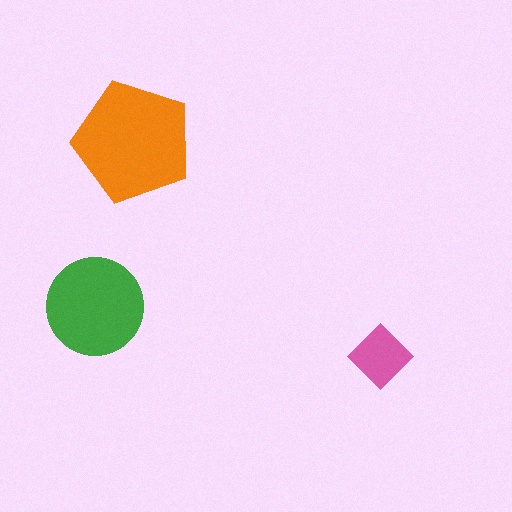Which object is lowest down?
The pink diamond is bottommost.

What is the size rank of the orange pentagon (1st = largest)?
1st.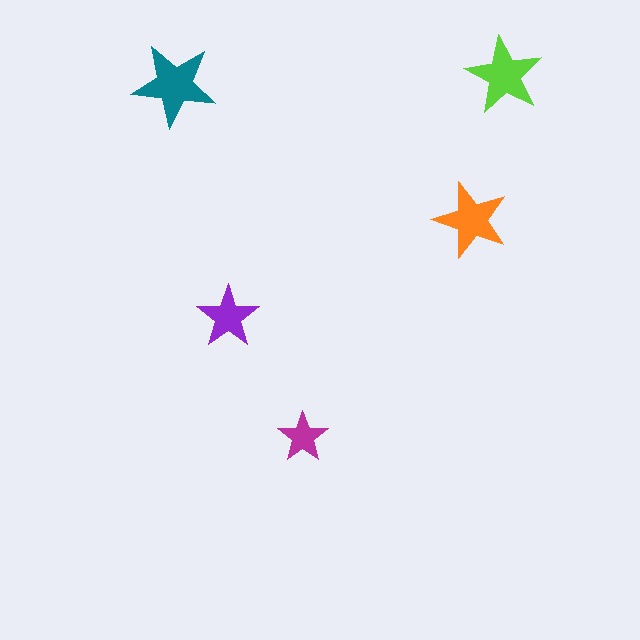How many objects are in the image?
There are 5 objects in the image.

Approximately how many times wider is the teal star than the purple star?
About 1.5 times wider.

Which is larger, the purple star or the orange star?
The orange one.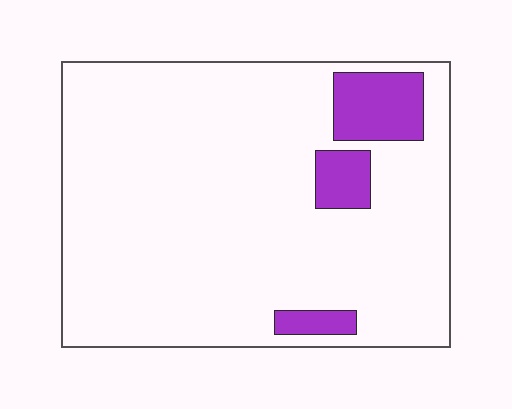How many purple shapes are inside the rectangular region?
3.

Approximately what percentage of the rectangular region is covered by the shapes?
Approximately 10%.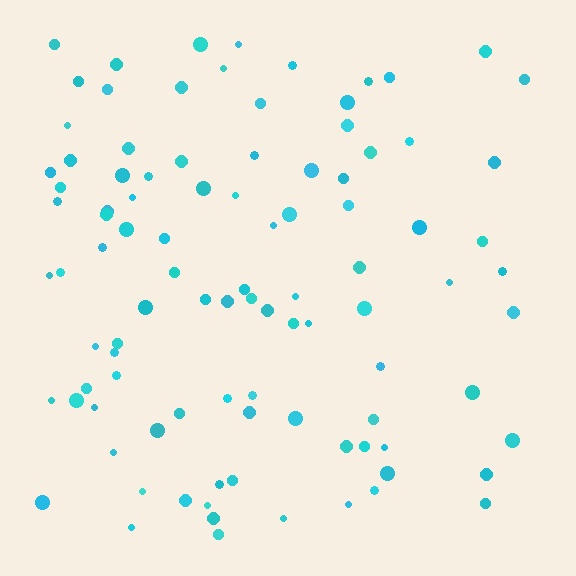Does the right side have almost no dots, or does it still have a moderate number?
Still a moderate number, just noticeably fewer than the left.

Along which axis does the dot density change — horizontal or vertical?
Horizontal.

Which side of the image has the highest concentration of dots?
The left.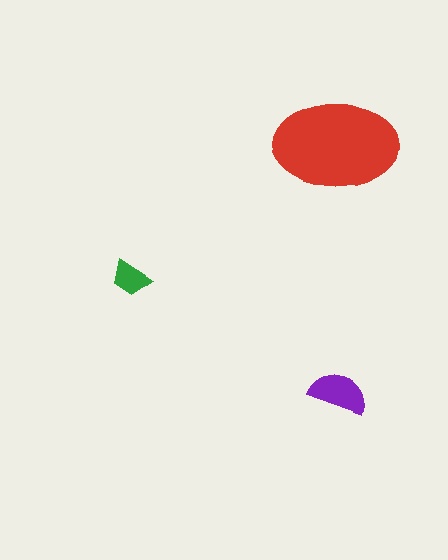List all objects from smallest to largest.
The green trapezoid, the purple semicircle, the red ellipse.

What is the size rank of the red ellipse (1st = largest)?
1st.